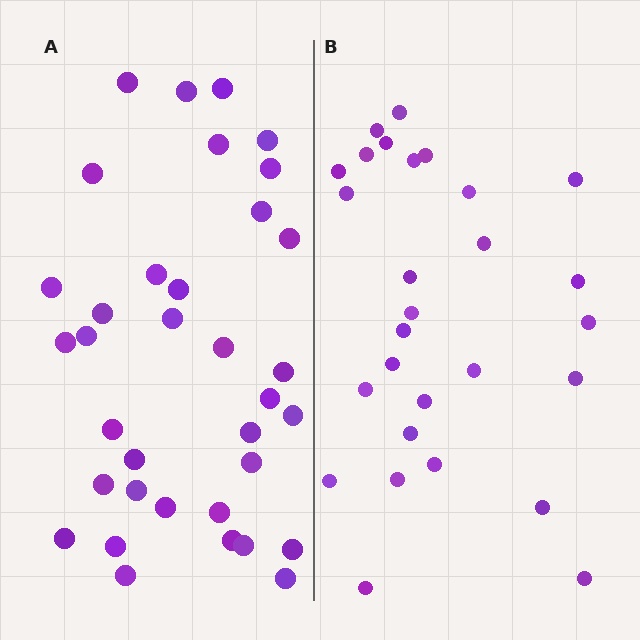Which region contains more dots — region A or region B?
Region A (the left region) has more dots.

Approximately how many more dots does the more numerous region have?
Region A has roughly 8 or so more dots than region B.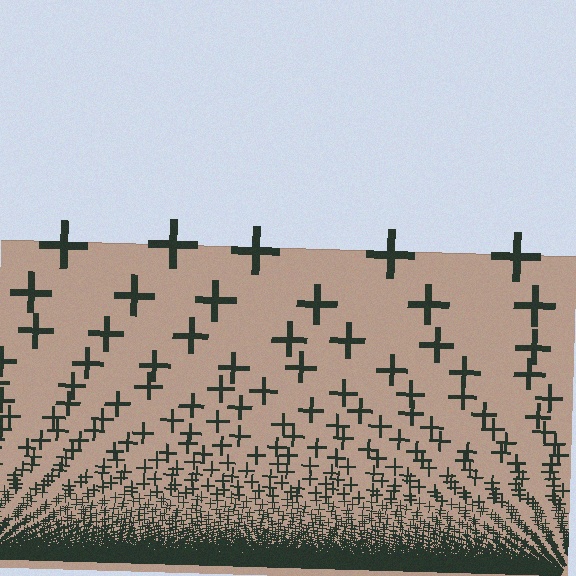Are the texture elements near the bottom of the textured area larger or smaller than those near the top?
Smaller. The gradient is inverted — elements near the bottom are smaller and denser.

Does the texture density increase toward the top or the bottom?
Density increases toward the bottom.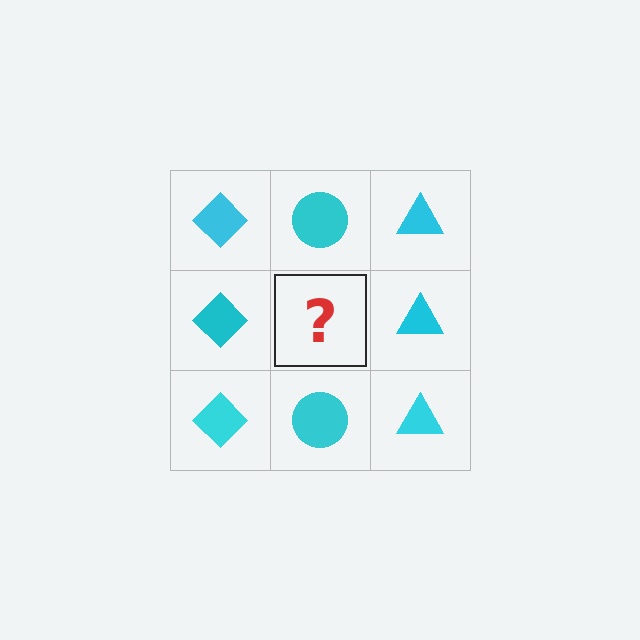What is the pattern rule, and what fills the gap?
The rule is that each column has a consistent shape. The gap should be filled with a cyan circle.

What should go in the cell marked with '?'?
The missing cell should contain a cyan circle.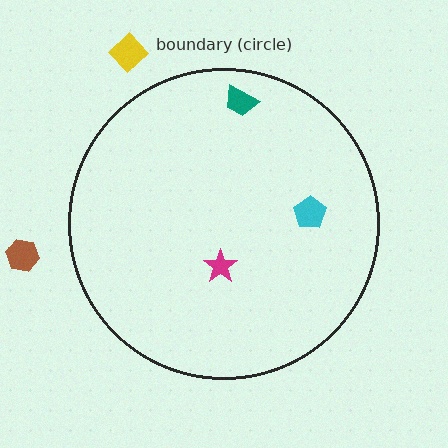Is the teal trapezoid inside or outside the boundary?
Inside.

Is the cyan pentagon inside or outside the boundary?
Inside.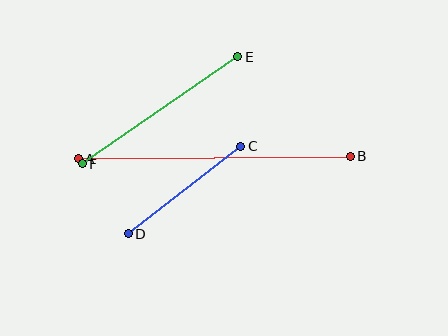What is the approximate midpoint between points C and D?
The midpoint is at approximately (184, 190) pixels.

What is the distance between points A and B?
The distance is approximately 272 pixels.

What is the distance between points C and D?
The distance is approximately 143 pixels.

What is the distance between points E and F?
The distance is approximately 189 pixels.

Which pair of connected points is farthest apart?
Points A and B are farthest apart.